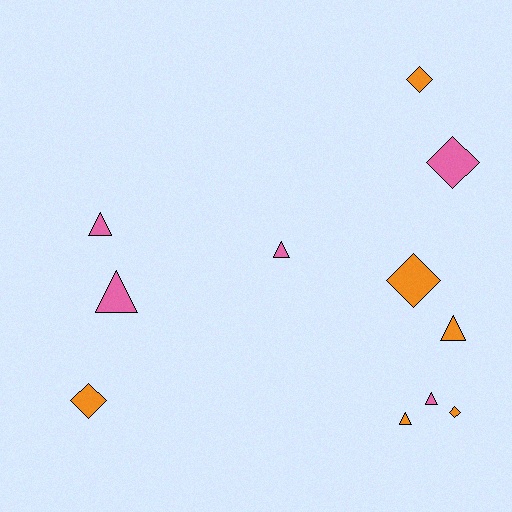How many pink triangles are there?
There are 4 pink triangles.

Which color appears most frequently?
Orange, with 6 objects.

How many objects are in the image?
There are 11 objects.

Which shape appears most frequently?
Triangle, with 6 objects.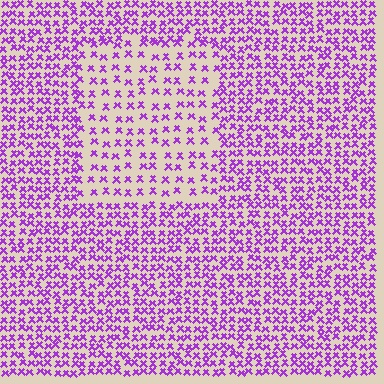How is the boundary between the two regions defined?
The boundary is defined by a change in element density (approximately 2.0x ratio). All elements are the same color, size, and shape.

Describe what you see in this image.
The image contains small purple elements arranged at two different densities. A rectangle-shaped region is visible where the elements are less densely packed than the surrounding area.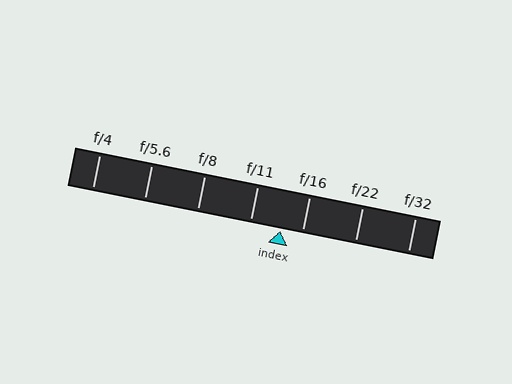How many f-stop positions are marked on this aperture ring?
There are 7 f-stop positions marked.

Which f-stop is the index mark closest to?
The index mark is closest to f/16.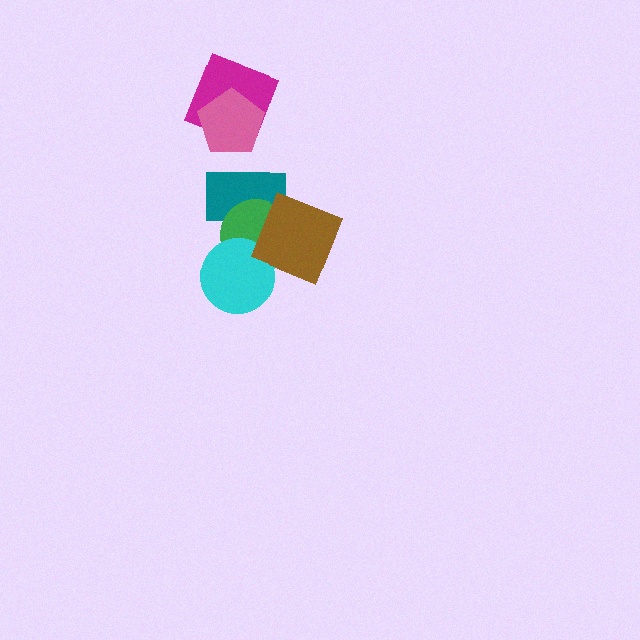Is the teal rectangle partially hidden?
Yes, it is partially covered by another shape.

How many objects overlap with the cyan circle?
1 object overlaps with the cyan circle.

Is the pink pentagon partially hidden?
No, no other shape covers it.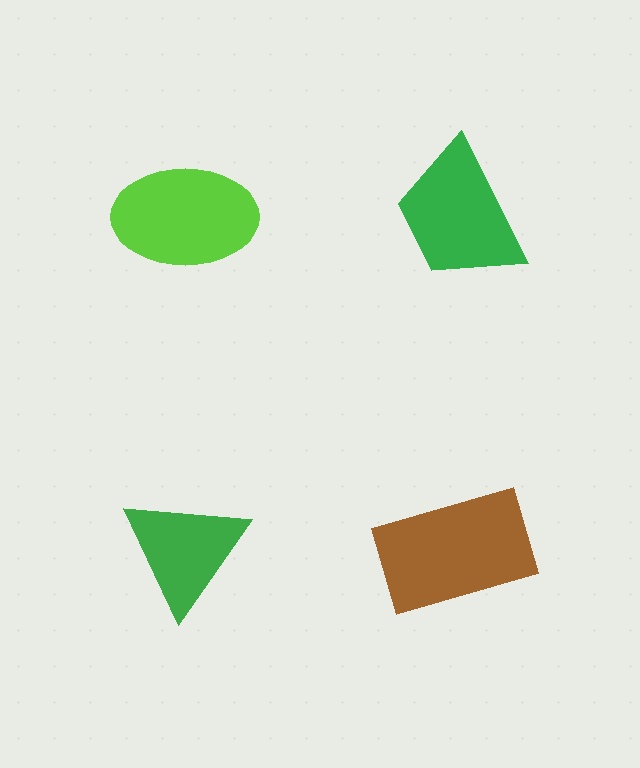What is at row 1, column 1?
A lime ellipse.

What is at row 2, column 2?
A brown rectangle.